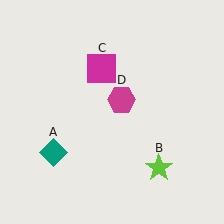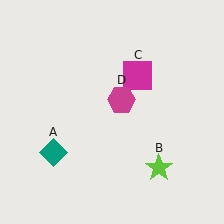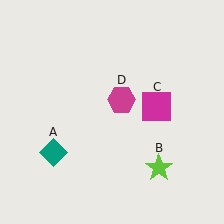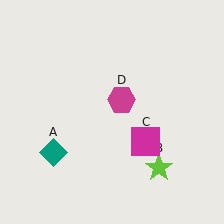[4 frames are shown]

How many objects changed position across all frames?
1 object changed position: magenta square (object C).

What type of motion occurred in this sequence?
The magenta square (object C) rotated clockwise around the center of the scene.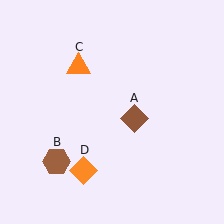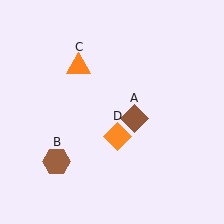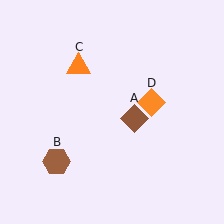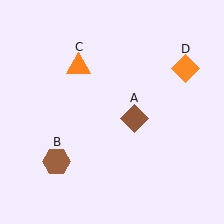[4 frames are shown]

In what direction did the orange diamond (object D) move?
The orange diamond (object D) moved up and to the right.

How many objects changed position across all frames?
1 object changed position: orange diamond (object D).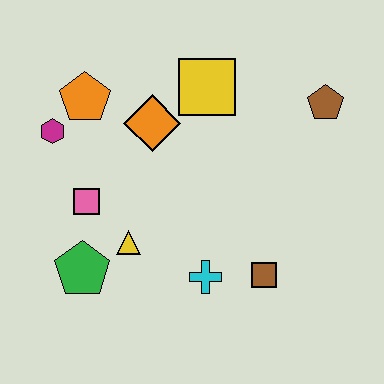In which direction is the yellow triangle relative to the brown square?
The yellow triangle is to the left of the brown square.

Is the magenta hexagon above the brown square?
Yes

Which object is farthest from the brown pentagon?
The green pentagon is farthest from the brown pentagon.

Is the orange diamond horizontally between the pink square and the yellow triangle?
No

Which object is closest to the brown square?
The cyan cross is closest to the brown square.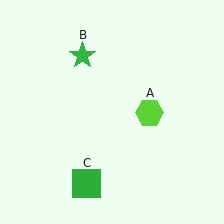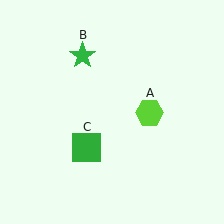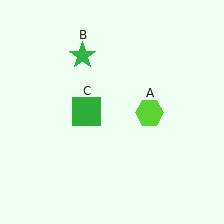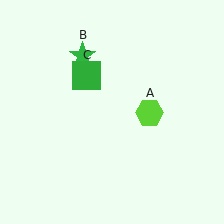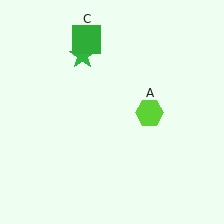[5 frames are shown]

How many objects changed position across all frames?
1 object changed position: green square (object C).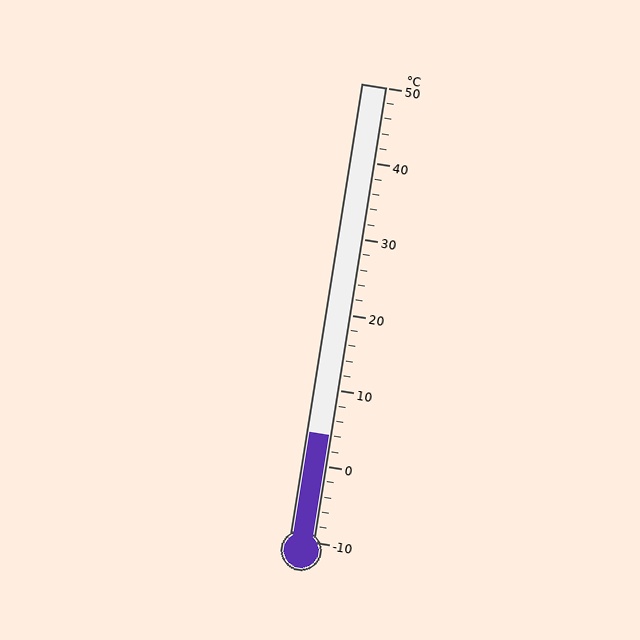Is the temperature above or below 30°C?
The temperature is below 30°C.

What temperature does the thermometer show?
The thermometer shows approximately 4°C.